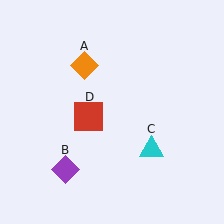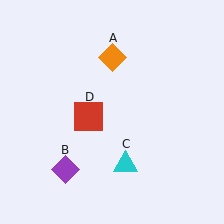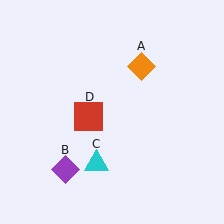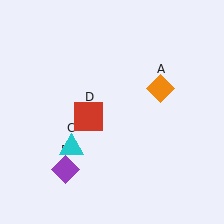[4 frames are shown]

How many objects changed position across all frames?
2 objects changed position: orange diamond (object A), cyan triangle (object C).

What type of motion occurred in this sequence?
The orange diamond (object A), cyan triangle (object C) rotated clockwise around the center of the scene.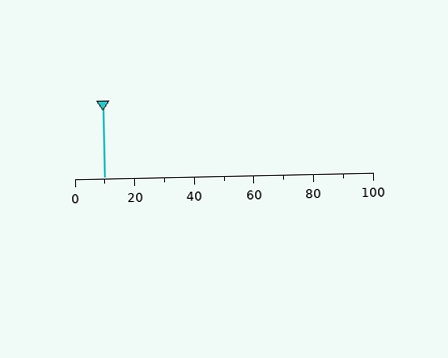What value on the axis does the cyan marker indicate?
The marker indicates approximately 10.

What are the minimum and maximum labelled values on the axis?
The axis runs from 0 to 100.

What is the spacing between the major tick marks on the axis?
The major ticks are spaced 20 apart.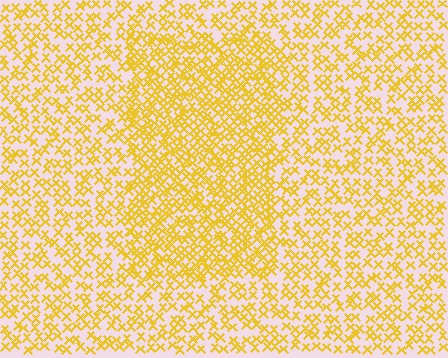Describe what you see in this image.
The image contains small yellow elements arranged at two different densities. A rectangle-shaped region is visible where the elements are more densely packed than the surrounding area.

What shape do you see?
I see a rectangle.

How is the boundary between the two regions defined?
The boundary is defined by a change in element density (approximately 1.7x ratio). All elements are the same color, size, and shape.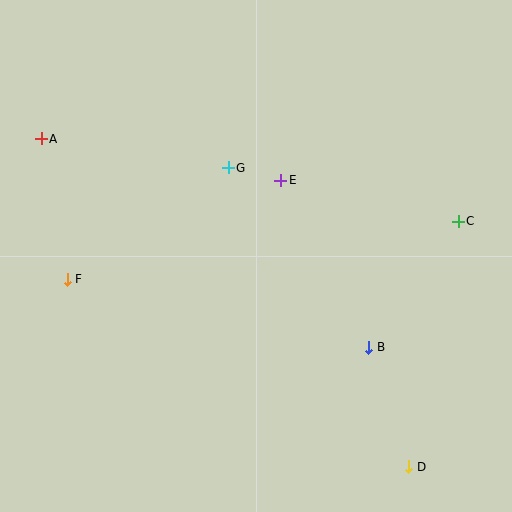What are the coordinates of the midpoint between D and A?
The midpoint between D and A is at (225, 303).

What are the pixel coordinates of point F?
Point F is at (67, 279).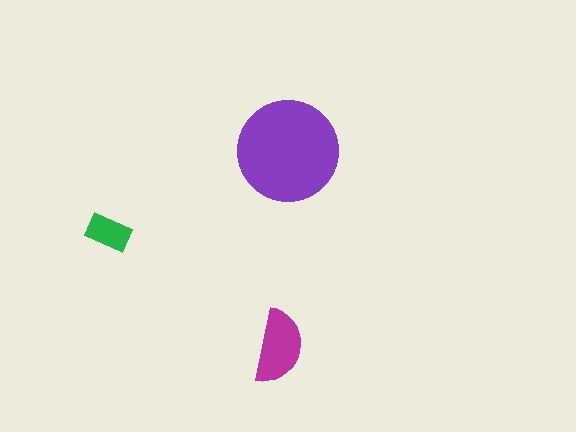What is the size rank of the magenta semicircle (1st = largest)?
2nd.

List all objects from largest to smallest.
The purple circle, the magenta semicircle, the green rectangle.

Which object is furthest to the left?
The green rectangle is leftmost.